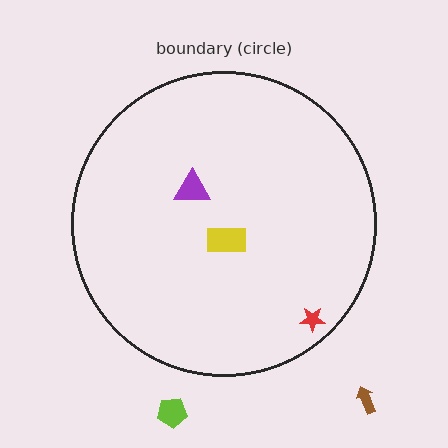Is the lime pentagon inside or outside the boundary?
Outside.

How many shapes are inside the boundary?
3 inside, 2 outside.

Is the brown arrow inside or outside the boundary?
Outside.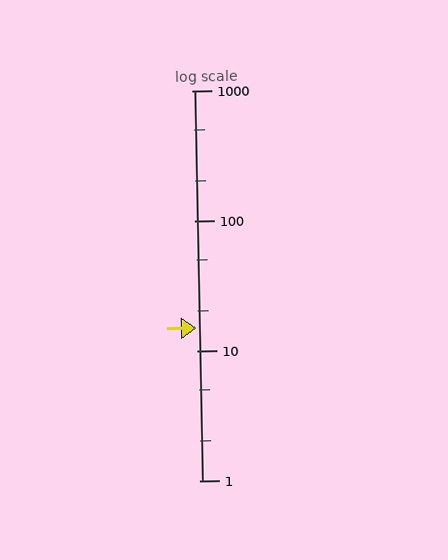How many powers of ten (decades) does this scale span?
The scale spans 3 decades, from 1 to 1000.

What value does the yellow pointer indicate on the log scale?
The pointer indicates approximately 15.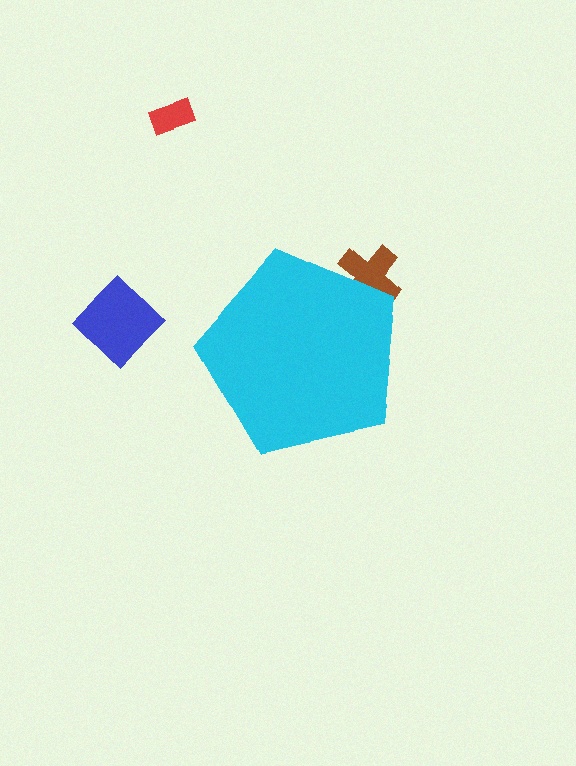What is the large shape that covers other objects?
A cyan pentagon.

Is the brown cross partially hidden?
Yes, the brown cross is partially hidden behind the cyan pentagon.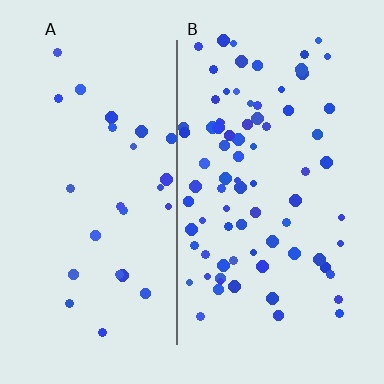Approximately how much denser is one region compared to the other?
Approximately 2.9× — region B over region A.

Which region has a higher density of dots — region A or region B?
B (the right).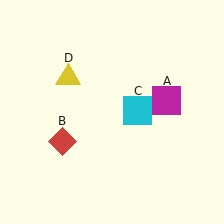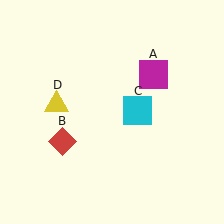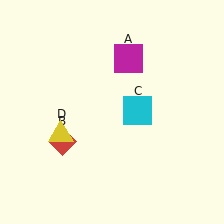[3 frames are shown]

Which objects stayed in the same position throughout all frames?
Red diamond (object B) and cyan square (object C) remained stationary.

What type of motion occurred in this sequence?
The magenta square (object A), yellow triangle (object D) rotated counterclockwise around the center of the scene.